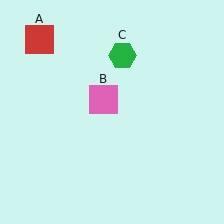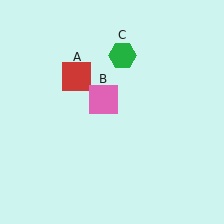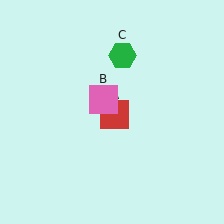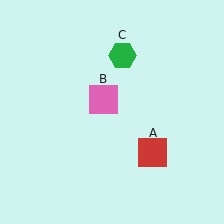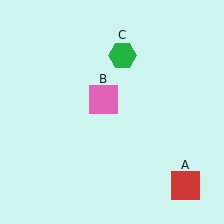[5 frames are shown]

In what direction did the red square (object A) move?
The red square (object A) moved down and to the right.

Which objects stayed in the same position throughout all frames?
Pink square (object B) and green hexagon (object C) remained stationary.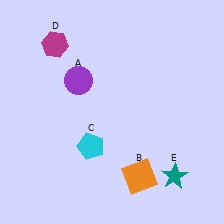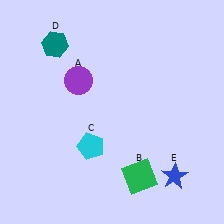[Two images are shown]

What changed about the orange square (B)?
In Image 1, B is orange. In Image 2, it changed to green.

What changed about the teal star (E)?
In Image 1, E is teal. In Image 2, it changed to blue.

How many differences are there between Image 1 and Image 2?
There are 3 differences between the two images.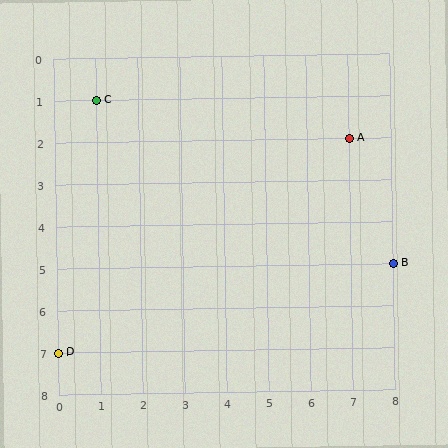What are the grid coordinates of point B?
Point B is at grid coordinates (8, 5).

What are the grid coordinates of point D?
Point D is at grid coordinates (0, 7).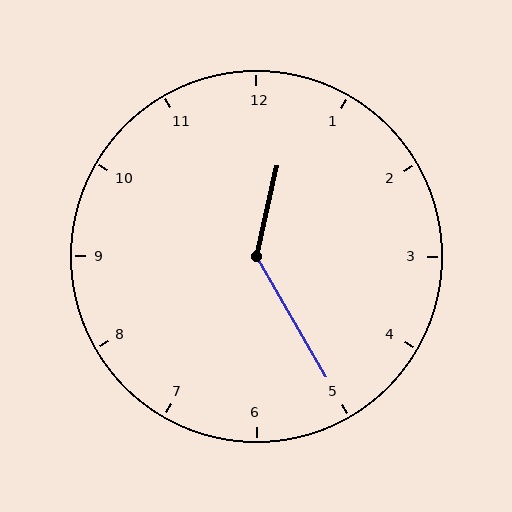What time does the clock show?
12:25.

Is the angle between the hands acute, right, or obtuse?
It is obtuse.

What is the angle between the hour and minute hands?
Approximately 138 degrees.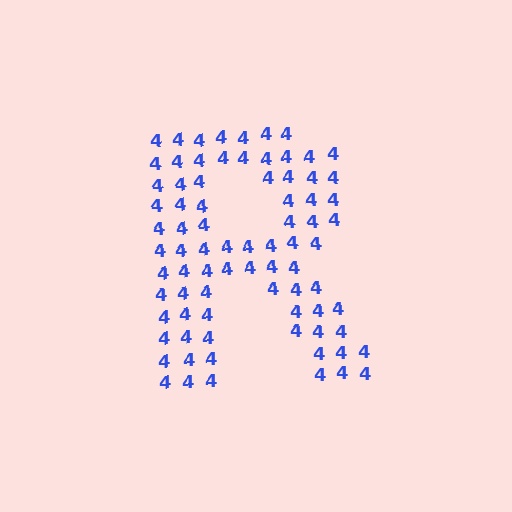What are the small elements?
The small elements are digit 4's.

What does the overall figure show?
The overall figure shows the letter R.